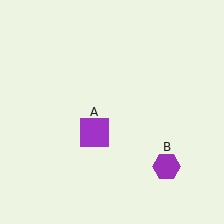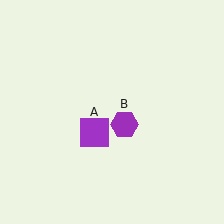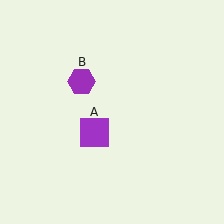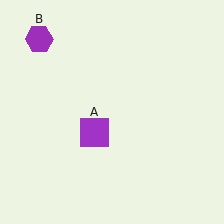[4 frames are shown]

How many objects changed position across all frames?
1 object changed position: purple hexagon (object B).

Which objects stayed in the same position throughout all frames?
Purple square (object A) remained stationary.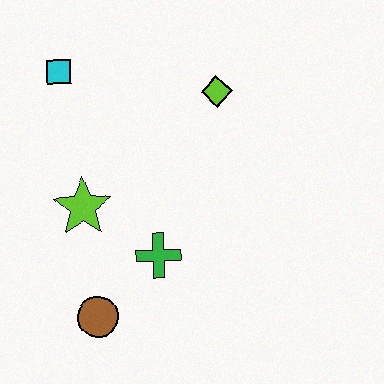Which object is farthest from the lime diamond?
The brown circle is farthest from the lime diamond.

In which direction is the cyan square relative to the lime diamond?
The cyan square is to the left of the lime diamond.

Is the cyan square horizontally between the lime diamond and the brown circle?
No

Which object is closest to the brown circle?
The green cross is closest to the brown circle.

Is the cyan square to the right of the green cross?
No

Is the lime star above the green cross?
Yes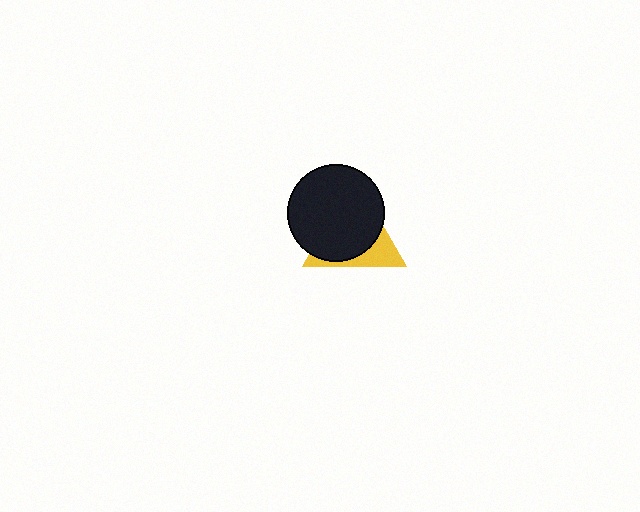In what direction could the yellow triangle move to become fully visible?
The yellow triangle could move toward the lower-right. That would shift it out from behind the black circle entirely.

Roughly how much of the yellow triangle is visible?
A small part of it is visible (roughly 31%).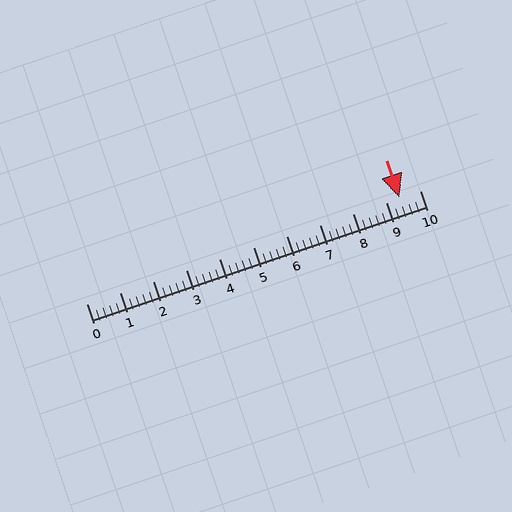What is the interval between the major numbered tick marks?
The major tick marks are spaced 1 units apart.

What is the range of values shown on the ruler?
The ruler shows values from 0 to 10.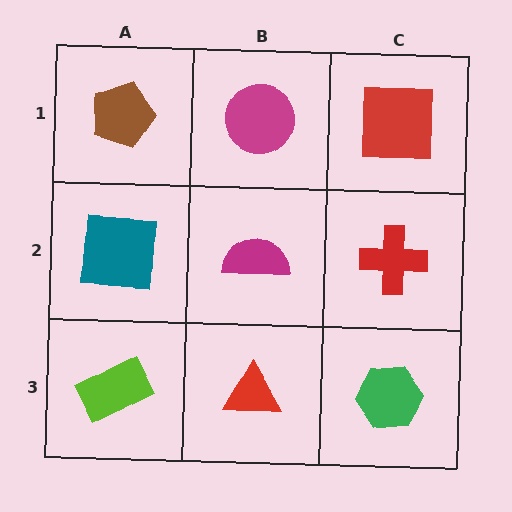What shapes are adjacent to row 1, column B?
A magenta semicircle (row 2, column B), a brown pentagon (row 1, column A), a red square (row 1, column C).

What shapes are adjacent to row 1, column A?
A teal square (row 2, column A), a magenta circle (row 1, column B).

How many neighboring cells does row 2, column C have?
3.